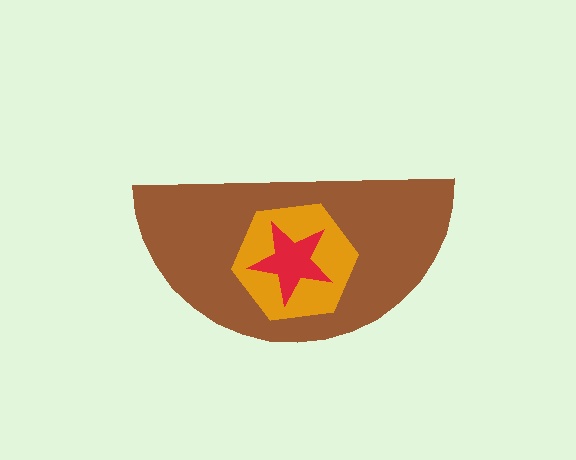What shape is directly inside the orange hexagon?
The red star.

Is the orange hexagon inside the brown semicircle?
Yes.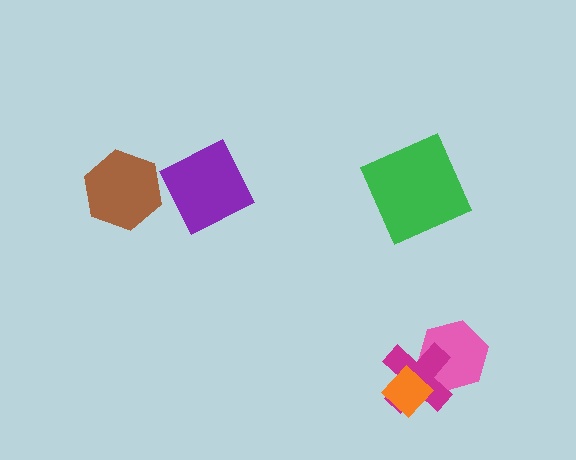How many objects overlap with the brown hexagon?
0 objects overlap with the brown hexagon.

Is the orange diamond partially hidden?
No, no other shape covers it.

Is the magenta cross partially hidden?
Yes, it is partially covered by another shape.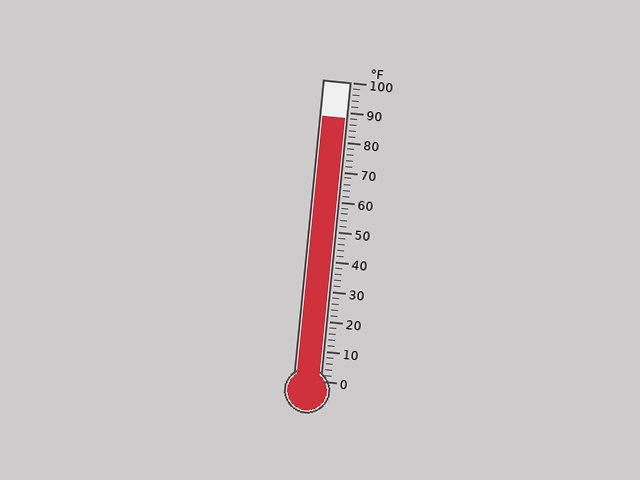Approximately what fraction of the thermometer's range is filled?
The thermometer is filled to approximately 90% of its range.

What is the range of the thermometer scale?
The thermometer scale ranges from 0°F to 100°F.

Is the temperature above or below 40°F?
The temperature is above 40°F.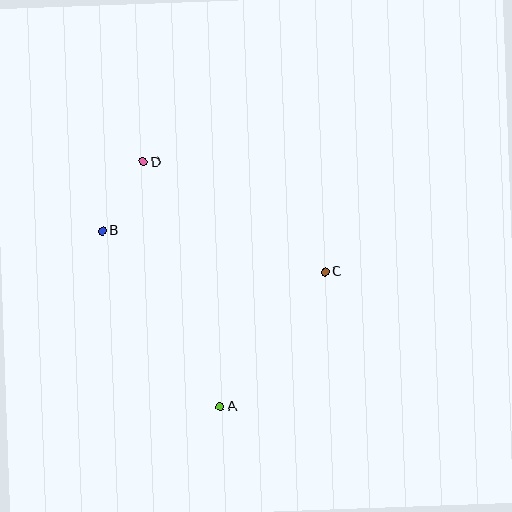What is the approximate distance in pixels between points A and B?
The distance between A and B is approximately 212 pixels.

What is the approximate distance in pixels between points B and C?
The distance between B and C is approximately 227 pixels.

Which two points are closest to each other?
Points B and D are closest to each other.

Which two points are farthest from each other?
Points A and D are farthest from each other.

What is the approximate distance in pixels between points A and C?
The distance between A and C is approximately 171 pixels.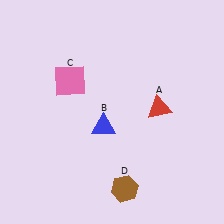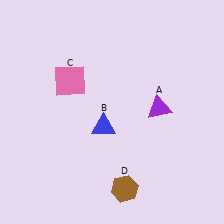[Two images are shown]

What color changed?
The triangle (A) changed from red in Image 1 to purple in Image 2.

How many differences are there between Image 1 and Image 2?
There is 1 difference between the two images.